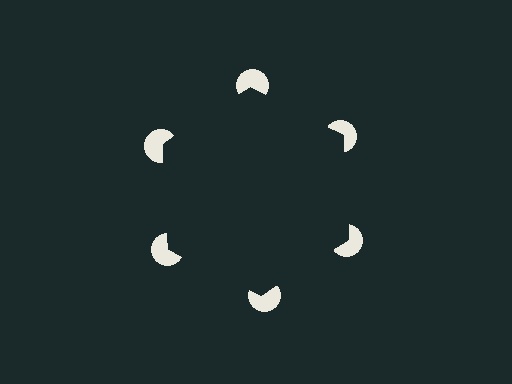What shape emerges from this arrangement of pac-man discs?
An illusory hexagon — its edges are inferred from the aligned wedge cuts in the pac-man discs, not physically drawn.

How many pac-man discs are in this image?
There are 6 — one at each vertex of the illusory hexagon.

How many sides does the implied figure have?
6 sides.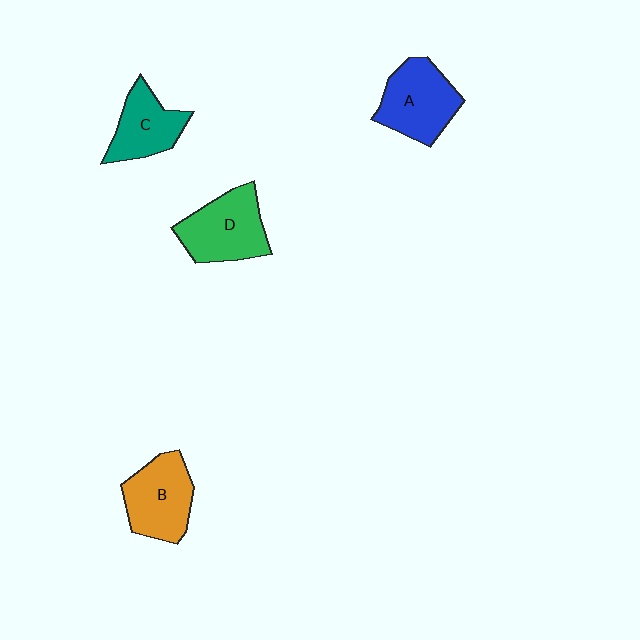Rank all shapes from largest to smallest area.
From largest to smallest: D (green), A (blue), B (orange), C (teal).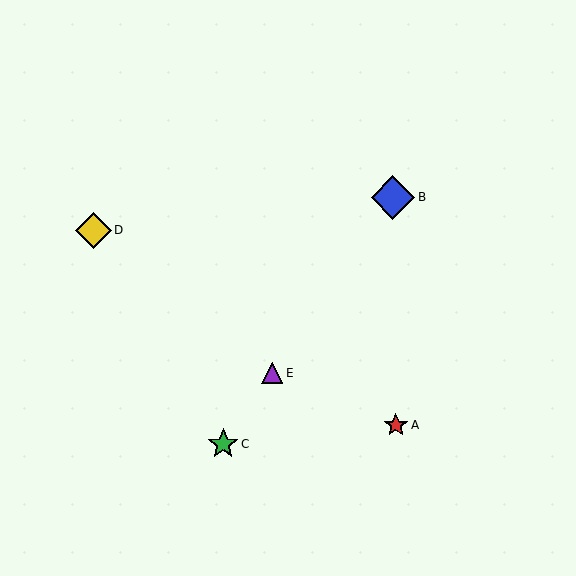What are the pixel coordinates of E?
Object E is at (272, 373).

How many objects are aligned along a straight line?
3 objects (B, C, E) are aligned along a straight line.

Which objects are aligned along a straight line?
Objects B, C, E are aligned along a straight line.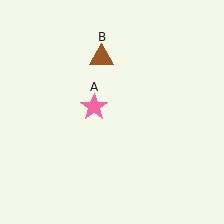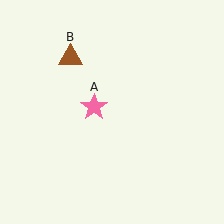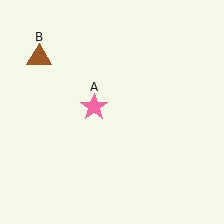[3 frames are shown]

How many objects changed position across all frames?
1 object changed position: brown triangle (object B).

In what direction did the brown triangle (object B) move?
The brown triangle (object B) moved left.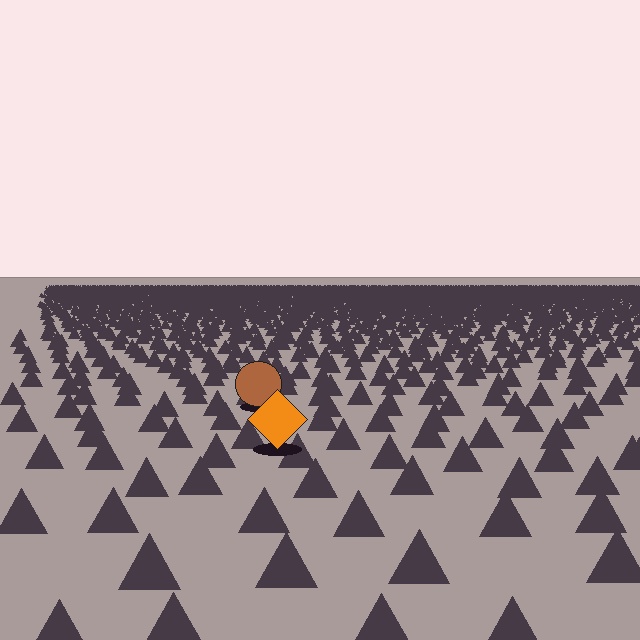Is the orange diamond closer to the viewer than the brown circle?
Yes. The orange diamond is closer — you can tell from the texture gradient: the ground texture is coarser near it.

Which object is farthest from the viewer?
The brown circle is farthest from the viewer. It appears smaller and the ground texture around it is denser.